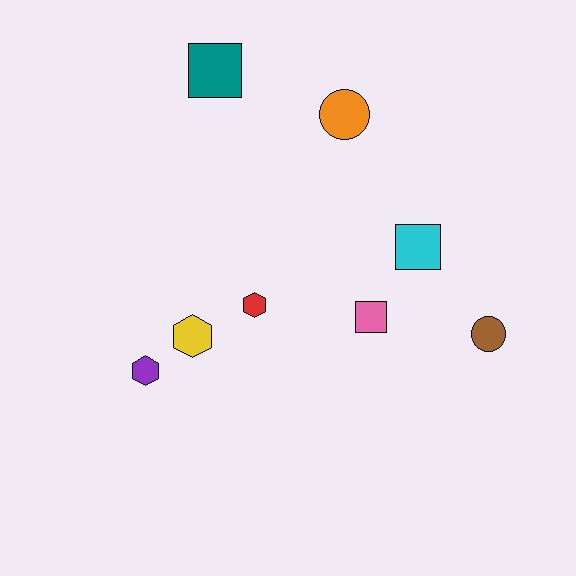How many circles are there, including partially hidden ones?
There are 2 circles.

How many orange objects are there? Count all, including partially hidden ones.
There is 1 orange object.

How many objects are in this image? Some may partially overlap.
There are 8 objects.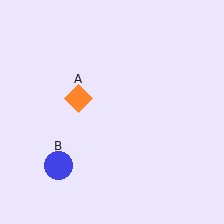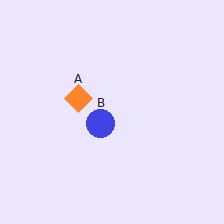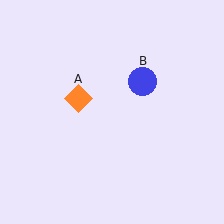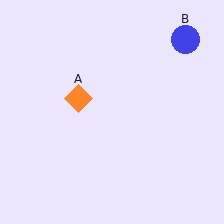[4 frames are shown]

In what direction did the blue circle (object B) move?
The blue circle (object B) moved up and to the right.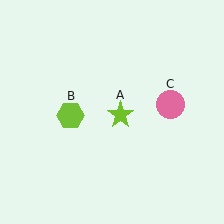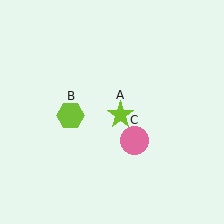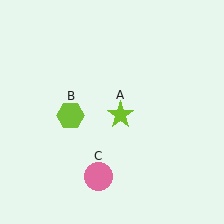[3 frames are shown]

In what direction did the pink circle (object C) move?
The pink circle (object C) moved down and to the left.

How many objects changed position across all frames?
1 object changed position: pink circle (object C).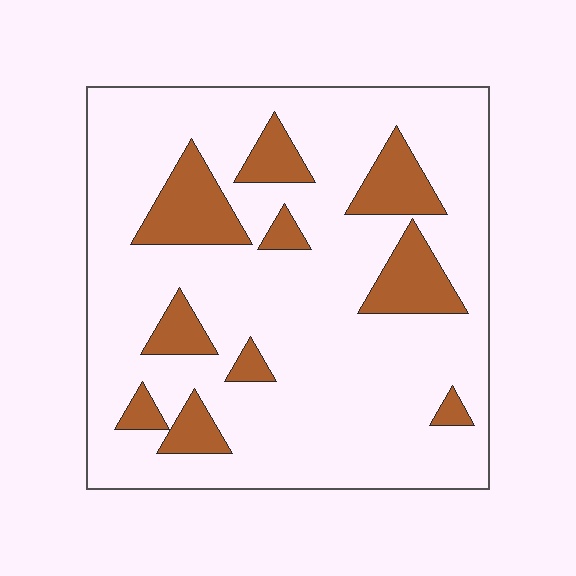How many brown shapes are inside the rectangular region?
10.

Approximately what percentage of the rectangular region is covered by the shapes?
Approximately 20%.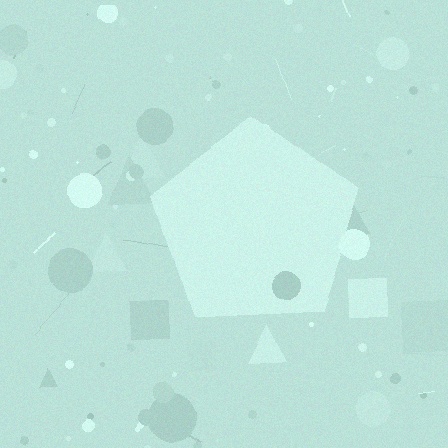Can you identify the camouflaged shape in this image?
The camouflaged shape is a pentagon.